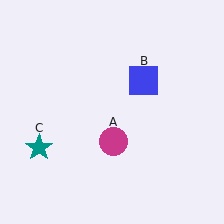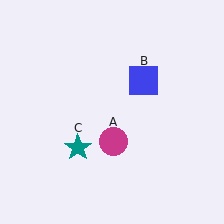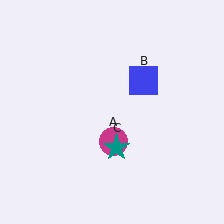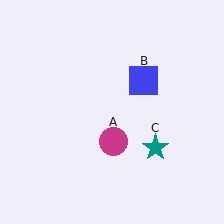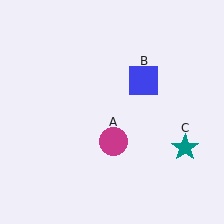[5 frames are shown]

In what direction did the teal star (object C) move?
The teal star (object C) moved right.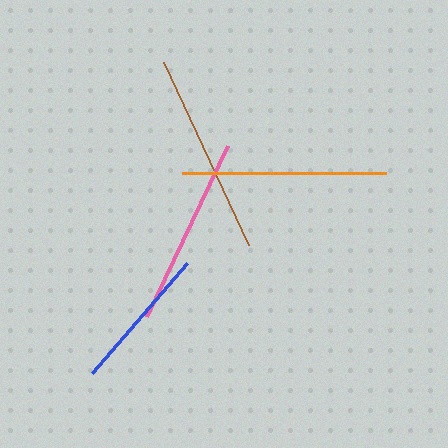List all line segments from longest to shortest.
From longest to shortest: orange, brown, pink, blue.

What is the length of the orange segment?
The orange segment is approximately 204 pixels long.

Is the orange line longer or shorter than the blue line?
The orange line is longer than the blue line.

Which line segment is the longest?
The orange line is the longest at approximately 204 pixels.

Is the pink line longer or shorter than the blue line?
The pink line is longer than the blue line.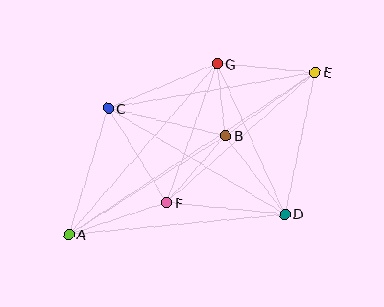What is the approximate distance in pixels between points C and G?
The distance between C and G is approximately 118 pixels.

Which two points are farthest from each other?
Points A and E are farthest from each other.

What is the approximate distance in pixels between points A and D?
The distance between A and D is approximately 217 pixels.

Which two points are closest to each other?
Points B and G are closest to each other.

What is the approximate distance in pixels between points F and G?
The distance between F and G is approximately 148 pixels.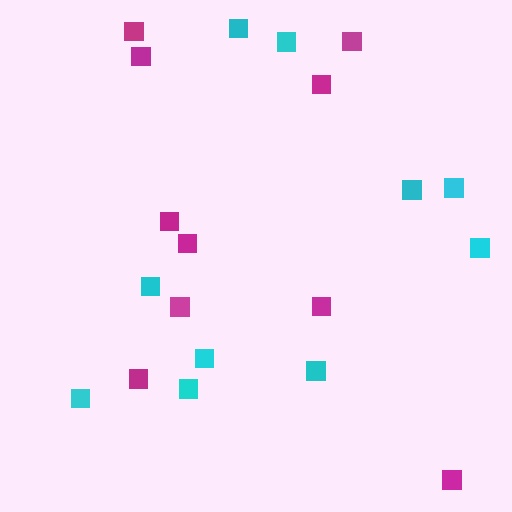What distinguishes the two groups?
There are 2 groups: one group of cyan squares (10) and one group of magenta squares (10).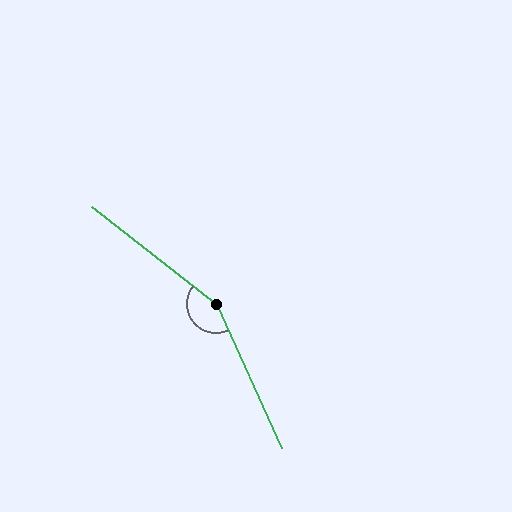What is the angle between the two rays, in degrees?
Approximately 152 degrees.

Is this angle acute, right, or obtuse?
It is obtuse.